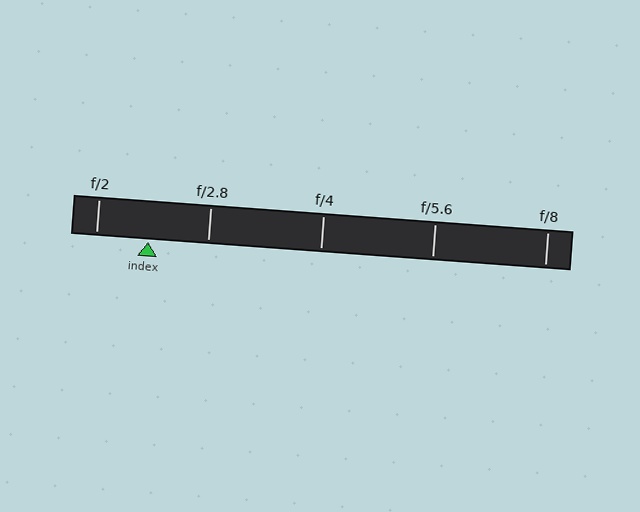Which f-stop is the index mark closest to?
The index mark is closest to f/2.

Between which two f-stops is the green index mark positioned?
The index mark is between f/2 and f/2.8.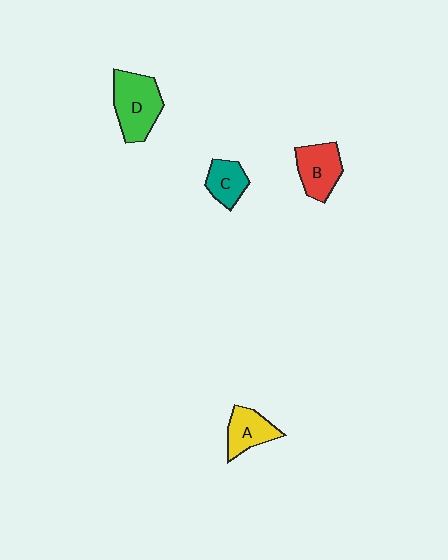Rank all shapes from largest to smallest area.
From largest to smallest: D (green), B (red), A (yellow), C (teal).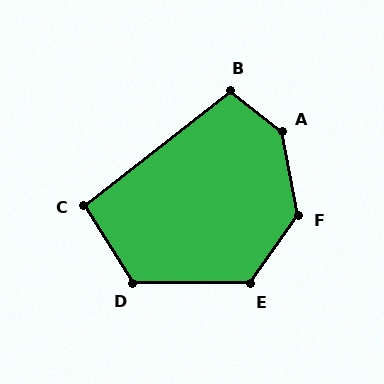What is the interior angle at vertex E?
Approximately 125 degrees (obtuse).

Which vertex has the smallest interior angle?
C, at approximately 96 degrees.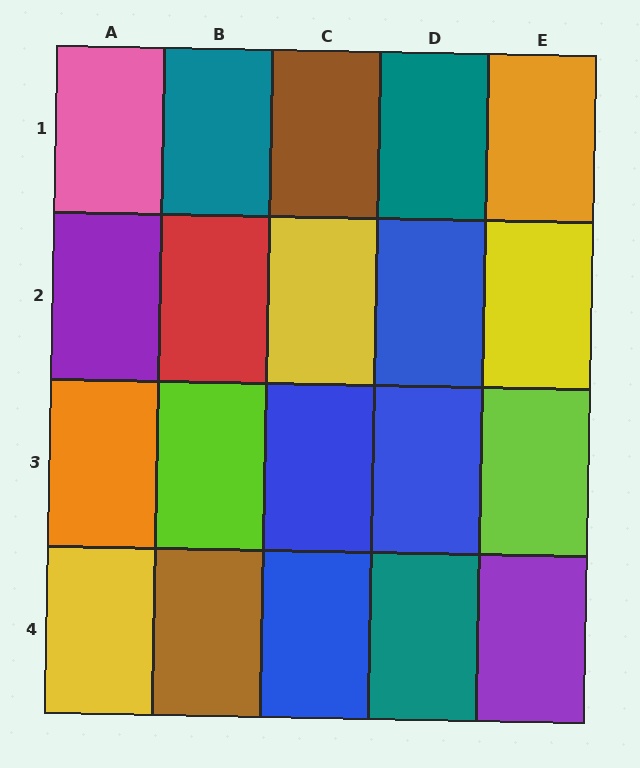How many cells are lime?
2 cells are lime.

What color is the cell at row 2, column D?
Blue.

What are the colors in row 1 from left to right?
Pink, teal, brown, teal, orange.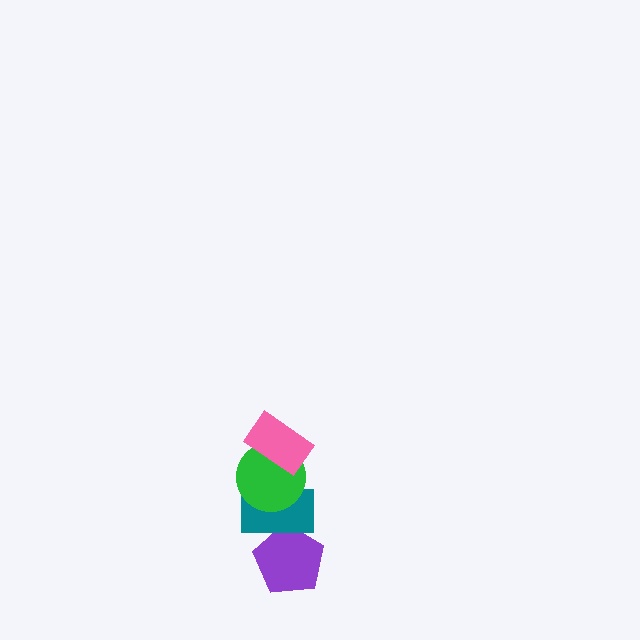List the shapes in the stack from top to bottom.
From top to bottom: the pink rectangle, the green circle, the teal rectangle, the purple pentagon.